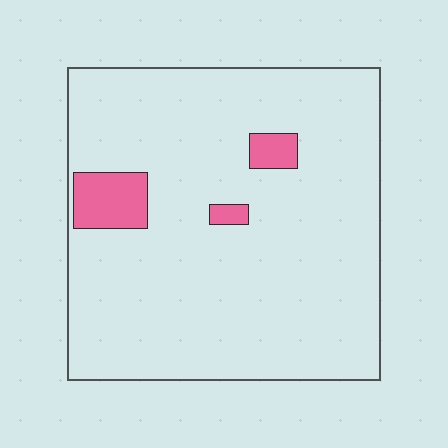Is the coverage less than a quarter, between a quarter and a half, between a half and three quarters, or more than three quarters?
Less than a quarter.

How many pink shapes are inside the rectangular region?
3.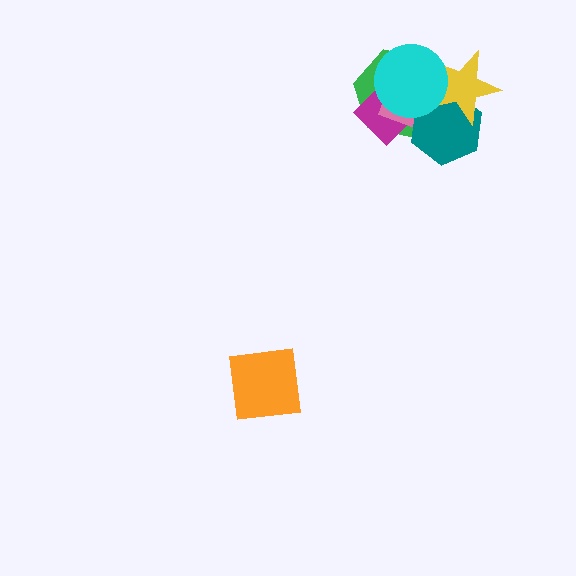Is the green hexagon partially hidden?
Yes, it is partially covered by another shape.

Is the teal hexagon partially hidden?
Yes, it is partially covered by another shape.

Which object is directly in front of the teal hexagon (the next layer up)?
The yellow star is directly in front of the teal hexagon.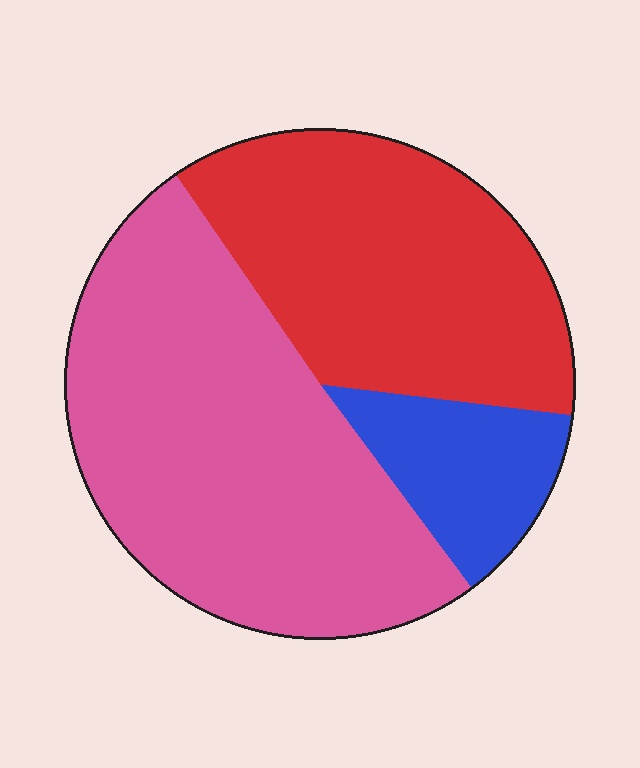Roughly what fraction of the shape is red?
Red takes up about three eighths (3/8) of the shape.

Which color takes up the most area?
Pink, at roughly 50%.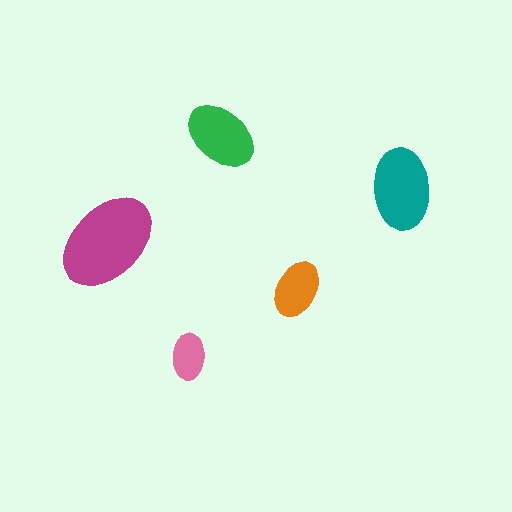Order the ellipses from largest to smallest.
the magenta one, the teal one, the green one, the orange one, the pink one.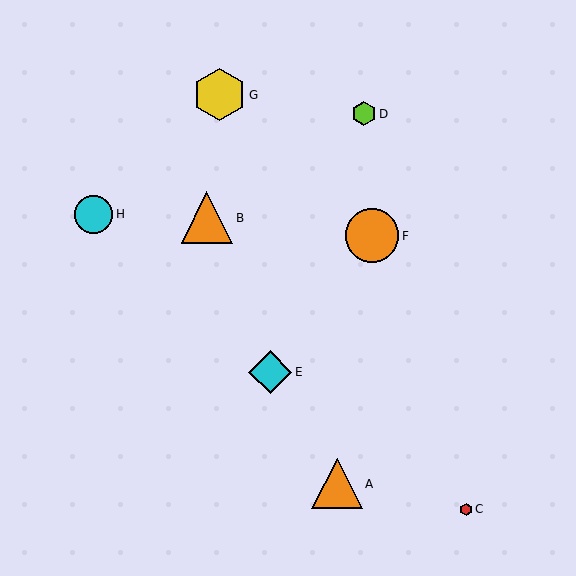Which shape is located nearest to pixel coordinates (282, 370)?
The cyan diamond (labeled E) at (270, 372) is nearest to that location.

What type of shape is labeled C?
Shape C is a red hexagon.